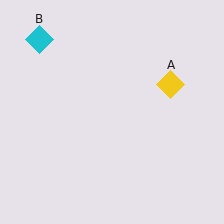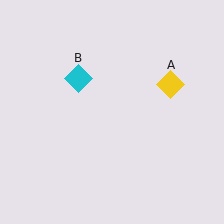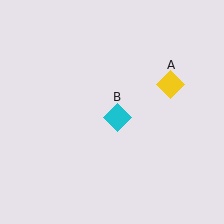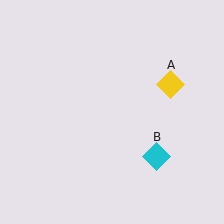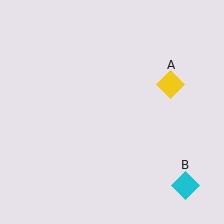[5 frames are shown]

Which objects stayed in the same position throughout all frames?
Yellow diamond (object A) remained stationary.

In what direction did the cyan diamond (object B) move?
The cyan diamond (object B) moved down and to the right.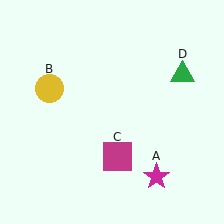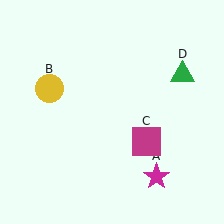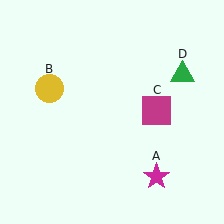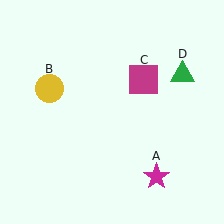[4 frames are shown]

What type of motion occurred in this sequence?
The magenta square (object C) rotated counterclockwise around the center of the scene.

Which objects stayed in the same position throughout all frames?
Magenta star (object A) and yellow circle (object B) and green triangle (object D) remained stationary.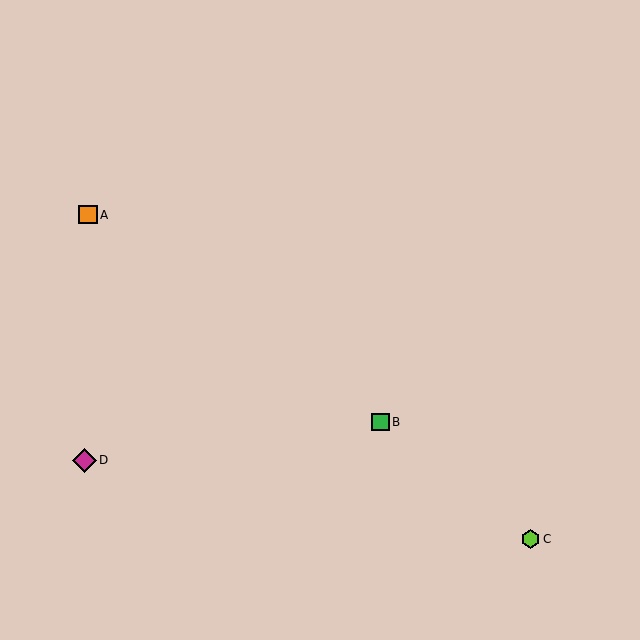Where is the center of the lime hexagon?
The center of the lime hexagon is at (531, 539).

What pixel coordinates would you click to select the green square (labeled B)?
Click at (381, 422) to select the green square B.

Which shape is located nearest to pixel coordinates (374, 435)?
The green square (labeled B) at (381, 422) is nearest to that location.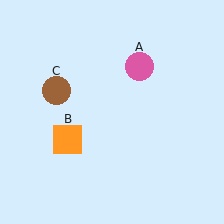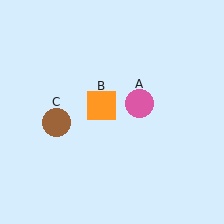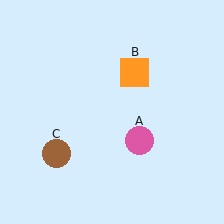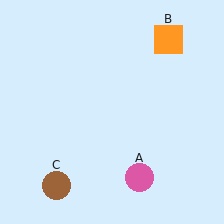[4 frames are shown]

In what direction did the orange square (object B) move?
The orange square (object B) moved up and to the right.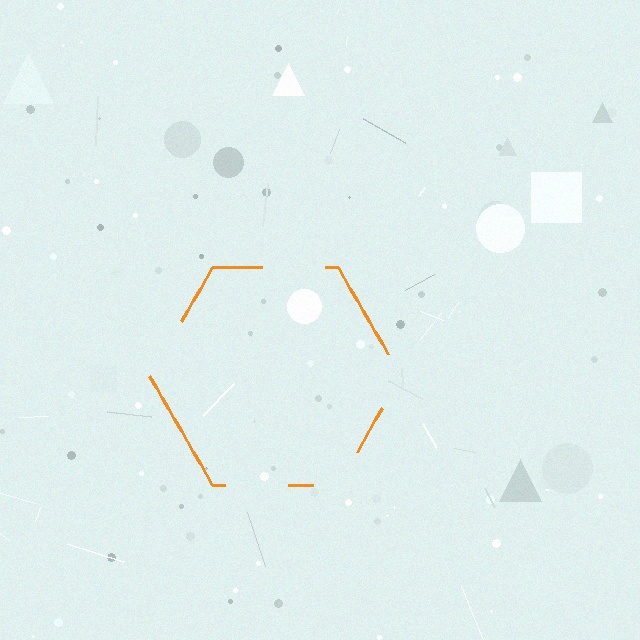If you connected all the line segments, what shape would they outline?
They would outline a hexagon.